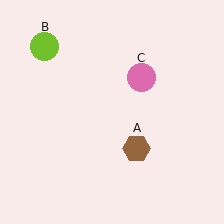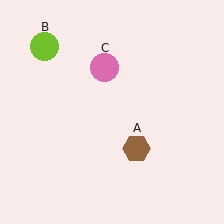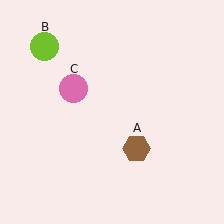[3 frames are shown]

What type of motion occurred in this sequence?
The pink circle (object C) rotated counterclockwise around the center of the scene.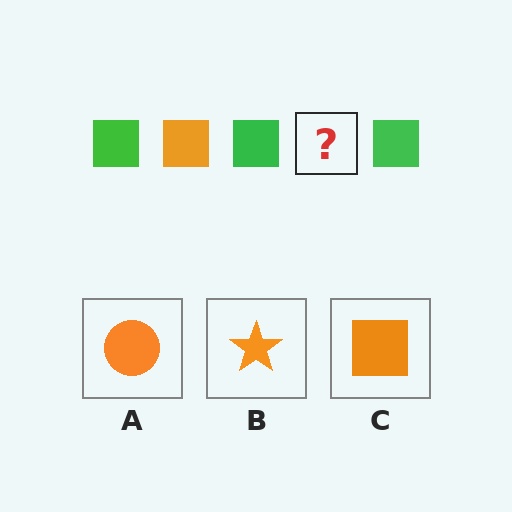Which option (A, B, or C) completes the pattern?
C.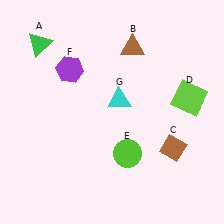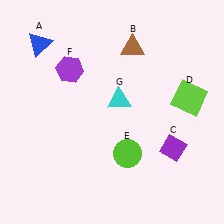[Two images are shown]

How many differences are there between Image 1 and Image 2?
There are 2 differences between the two images.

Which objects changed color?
A changed from green to blue. C changed from brown to purple.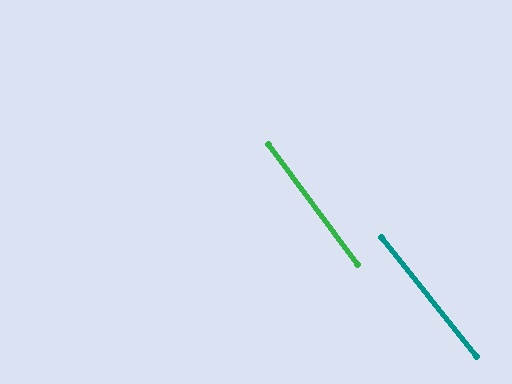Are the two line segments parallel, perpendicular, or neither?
Parallel — their directions differ by only 1.8°.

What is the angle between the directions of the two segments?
Approximately 2 degrees.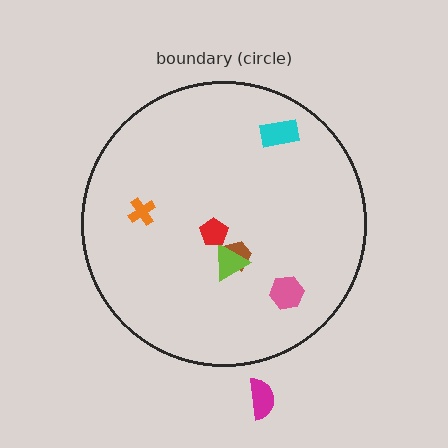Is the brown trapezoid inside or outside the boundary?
Inside.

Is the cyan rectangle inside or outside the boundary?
Inside.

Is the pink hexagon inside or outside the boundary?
Inside.